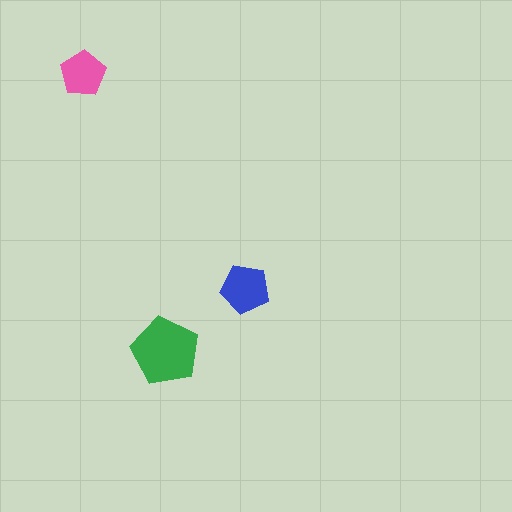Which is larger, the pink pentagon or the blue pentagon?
The blue one.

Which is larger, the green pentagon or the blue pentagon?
The green one.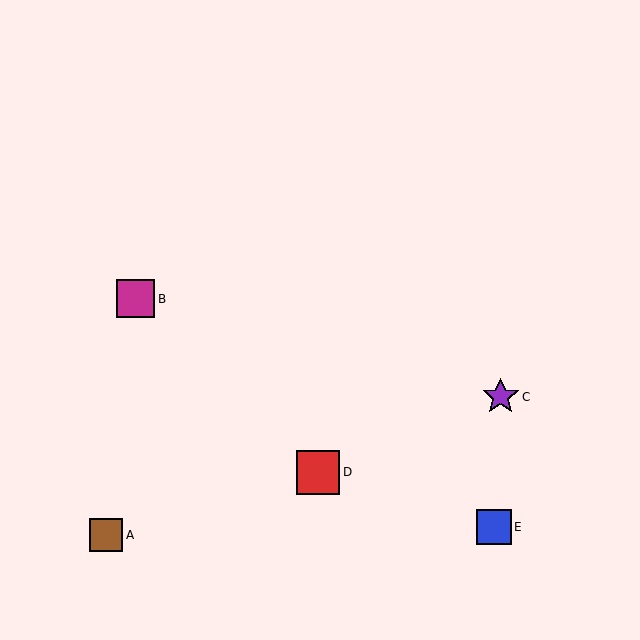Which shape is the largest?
The red square (labeled D) is the largest.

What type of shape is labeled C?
Shape C is a purple star.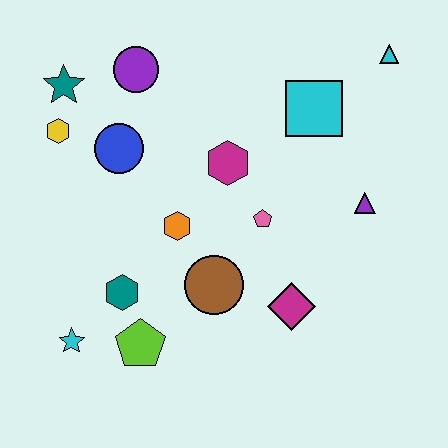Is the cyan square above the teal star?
No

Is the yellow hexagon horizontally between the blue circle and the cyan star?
No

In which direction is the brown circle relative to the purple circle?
The brown circle is below the purple circle.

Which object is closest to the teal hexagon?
The lime pentagon is closest to the teal hexagon.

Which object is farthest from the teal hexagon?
The cyan triangle is farthest from the teal hexagon.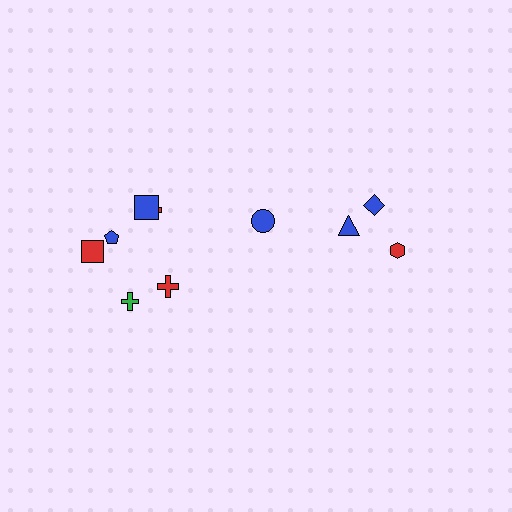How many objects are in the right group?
There are 4 objects.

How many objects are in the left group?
There are 6 objects.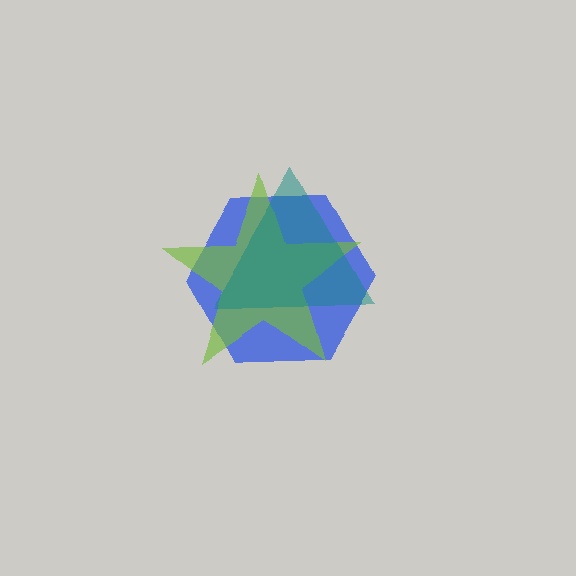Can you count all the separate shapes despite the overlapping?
Yes, there are 3 separate shapes.